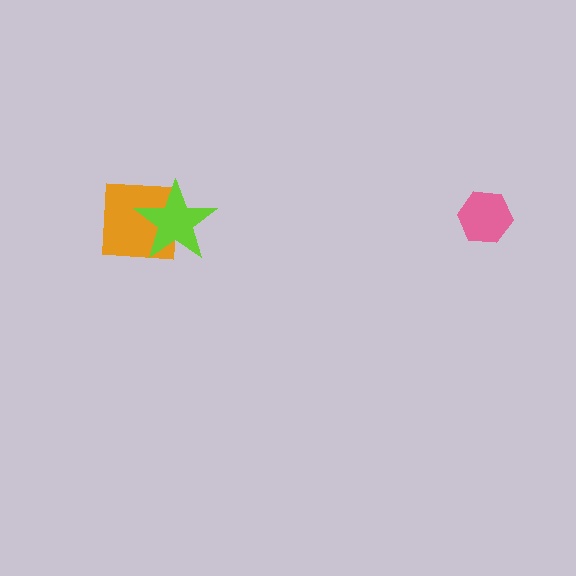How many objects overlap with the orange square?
1 object overlaps with the orange square.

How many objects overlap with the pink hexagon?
0 objects overlap with the pink hexagon.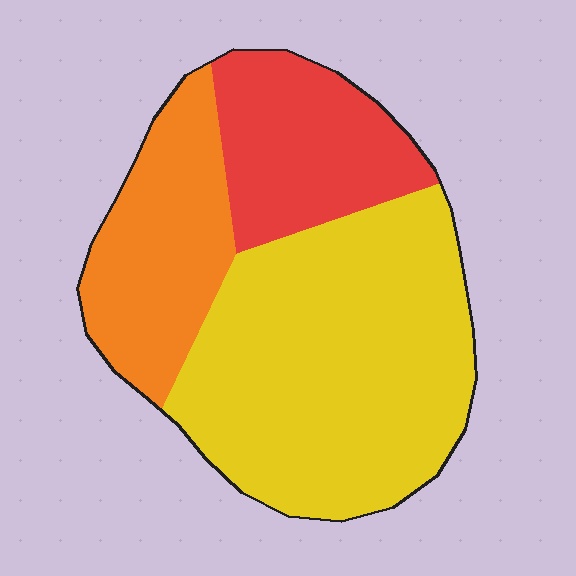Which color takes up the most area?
Yellow, at roughly 55%.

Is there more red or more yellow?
Yellow.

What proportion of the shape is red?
Red covers around 20% of the shape.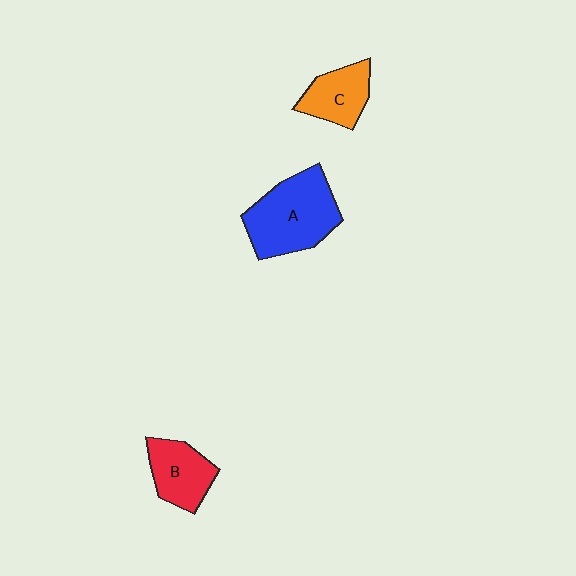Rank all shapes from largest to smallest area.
From largest to smallest: A (blue), B (red), C (orange).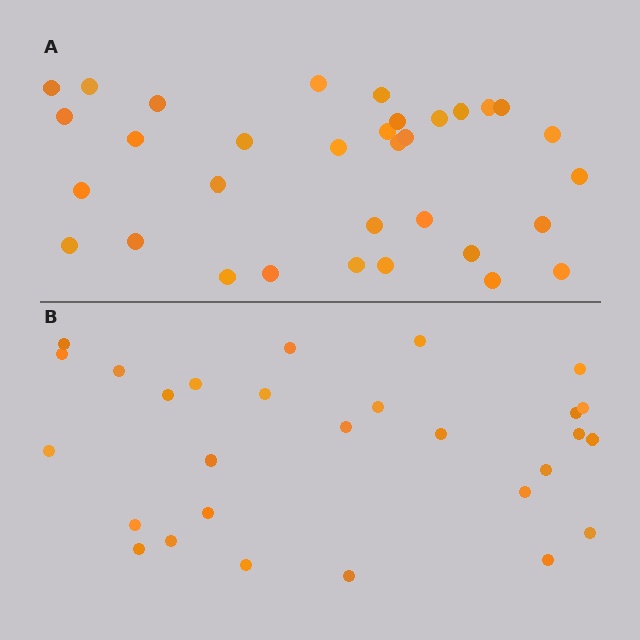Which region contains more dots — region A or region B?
Region A (the top region) has more dots.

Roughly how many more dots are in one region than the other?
Region A has about 5 more dots than region B.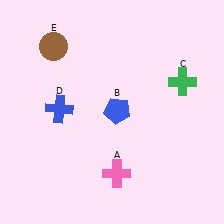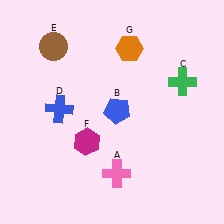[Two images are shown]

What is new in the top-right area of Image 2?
An orange hexagon (G) was added in the top-right area of Image 2.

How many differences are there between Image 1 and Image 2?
There are 2 differences between the two images.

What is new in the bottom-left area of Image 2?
A magenta hexagon (F) was added in the bottom-left area of Image 2.